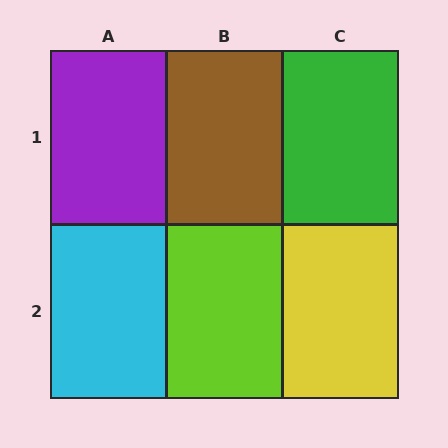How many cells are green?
1 cell is green.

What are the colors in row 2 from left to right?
Cyan, lime, yellow.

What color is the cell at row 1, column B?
Brown.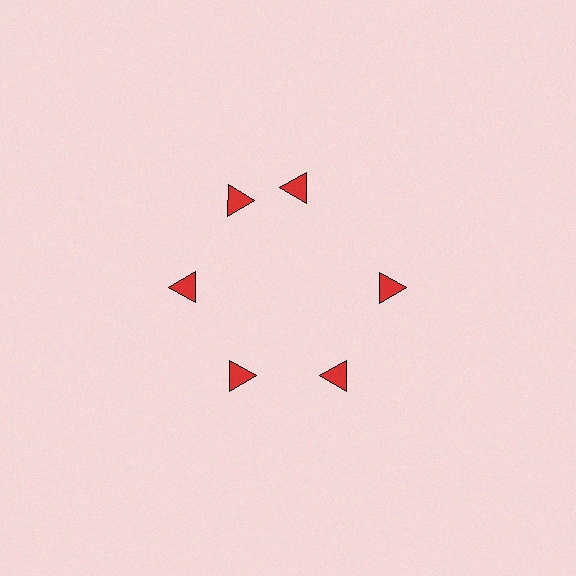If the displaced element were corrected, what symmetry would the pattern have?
It would have 6-fold rotational symmetry — the pattern would map onto itself every 60 degrees.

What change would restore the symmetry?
The symmetry would be restored by rotating it back into even spacing with its neighbors so that all 6 triangles sit at equal angles and equal distance from the center.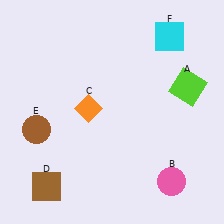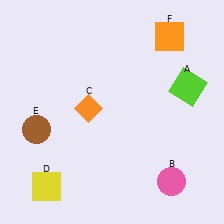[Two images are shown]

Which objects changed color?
D changed from brown to yellow. F changed from cyan to orange.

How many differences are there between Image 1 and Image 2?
There are 2 differences between the two images.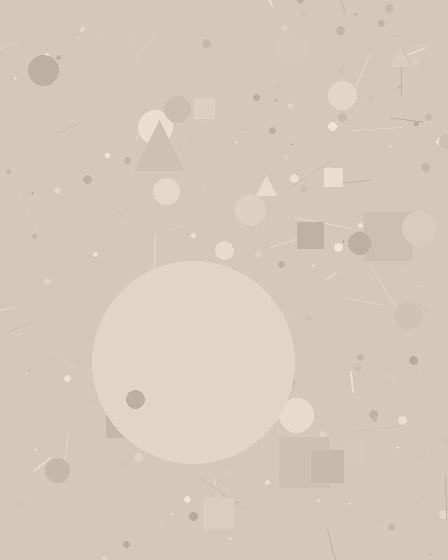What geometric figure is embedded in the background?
A circle is embedded in the background.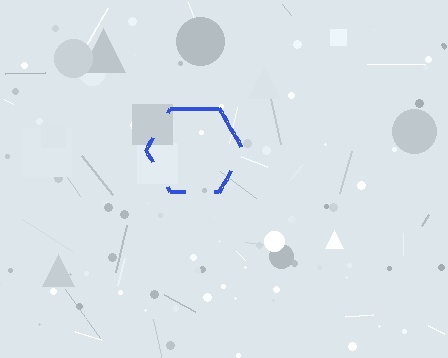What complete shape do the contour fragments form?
The contour fragments form a hexagon.